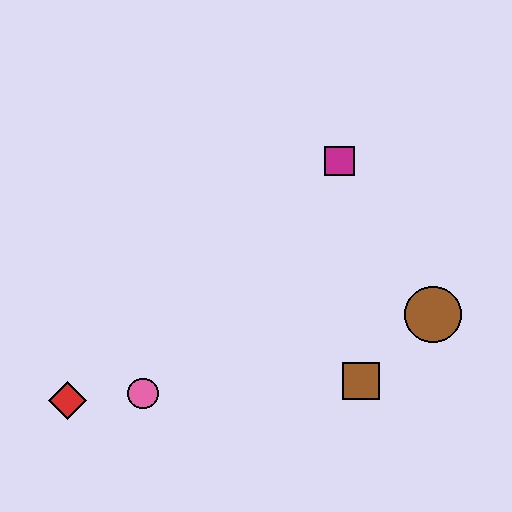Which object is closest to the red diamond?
The pink circle is closest to the red diamond.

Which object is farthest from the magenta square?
The red diamond is farthest from the magenta square.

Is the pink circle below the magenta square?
Yes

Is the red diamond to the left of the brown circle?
Yes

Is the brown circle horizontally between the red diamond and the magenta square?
No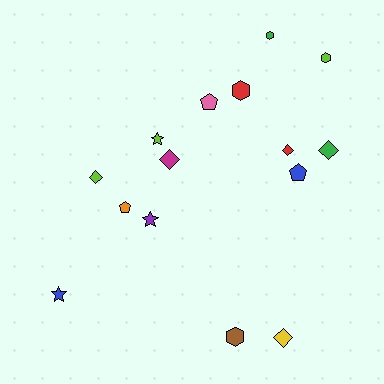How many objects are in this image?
There are 15 objects.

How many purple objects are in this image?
There is 1 purple object.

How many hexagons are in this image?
There are 4 hexagons.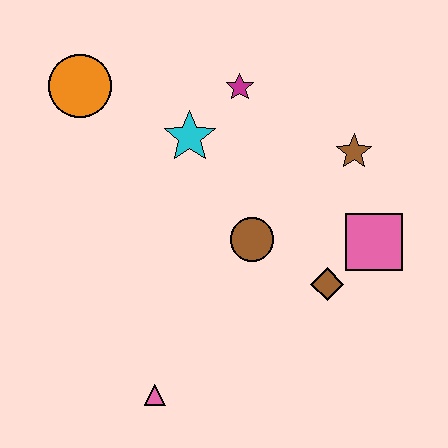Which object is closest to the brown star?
The pink square is closest to the brown star.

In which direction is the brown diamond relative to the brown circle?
The brown diamond is to the right of the brown circle.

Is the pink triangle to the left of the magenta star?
Yes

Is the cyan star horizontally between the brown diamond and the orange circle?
Yes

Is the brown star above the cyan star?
No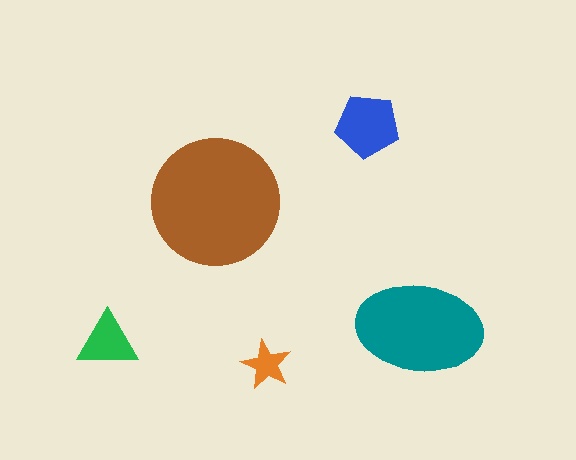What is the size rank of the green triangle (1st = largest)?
4th.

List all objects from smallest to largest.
The orange star, the green triangle, the blue pentagon, the teal ellipse, the brown circle.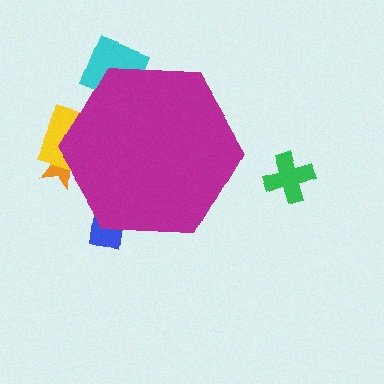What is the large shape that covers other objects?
A magenta hexagon.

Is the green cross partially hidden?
No, the green cross is fully visible.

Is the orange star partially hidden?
Yes, the orange star is partially hidden behind the magenta hexagon.